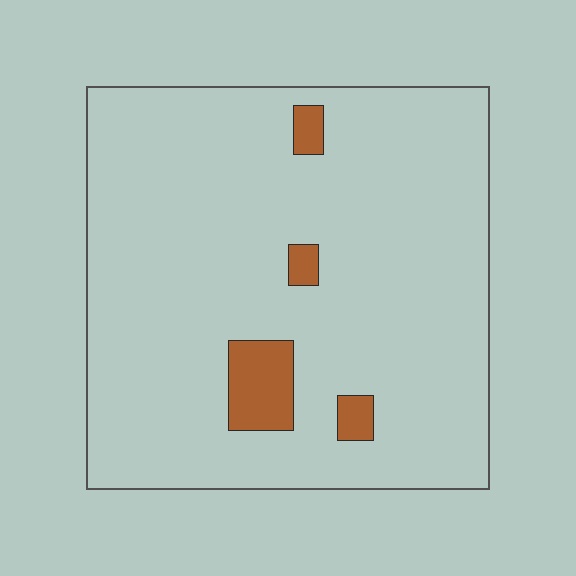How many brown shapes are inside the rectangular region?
4.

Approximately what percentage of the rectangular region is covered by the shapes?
Approximately 5%.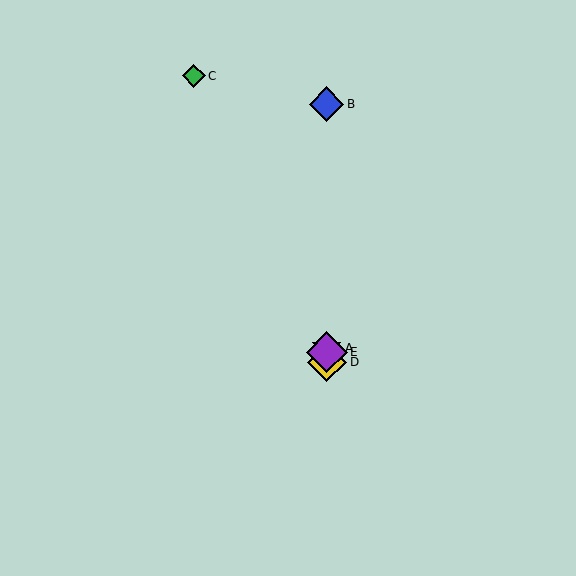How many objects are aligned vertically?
4 objects (A, B, D, E) are aligned vertically.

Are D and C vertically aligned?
No, D is at x≈327 and C is at x≈194.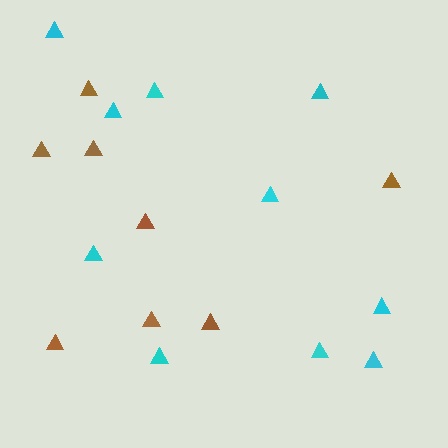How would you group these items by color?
There are 2 groups: one group of brown triangles (8) and one group of cyan triangles (10).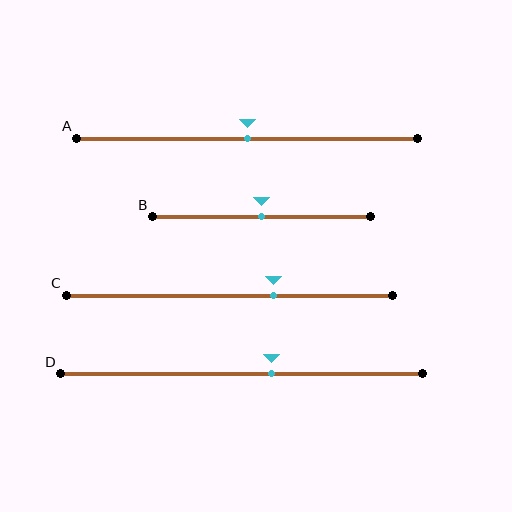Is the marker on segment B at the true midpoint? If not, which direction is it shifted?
Yes, the marker on segment B is at the true midpoint.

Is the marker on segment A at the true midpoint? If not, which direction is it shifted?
Yes, the marker on segment A is at the true midpoint.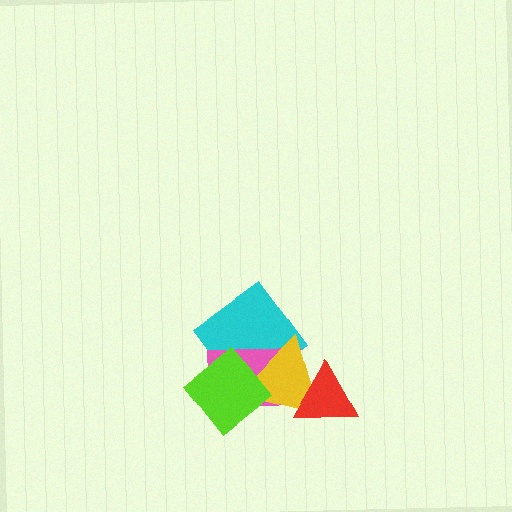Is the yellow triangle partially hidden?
Yes, it is partially covered by another shape.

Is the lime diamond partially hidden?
No, no other shape covers it.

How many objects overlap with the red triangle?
2 objects overlap with the red triangle.